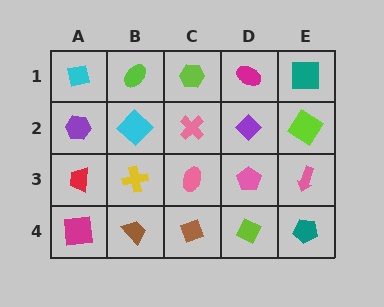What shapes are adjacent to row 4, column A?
A red trapezoid (row 3, column A), a brown trapezoid (row 4, column B).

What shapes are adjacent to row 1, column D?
A purple diamond (row 2, column D), a lime hexagon (row 1, column C), a teal square (row 1, column E).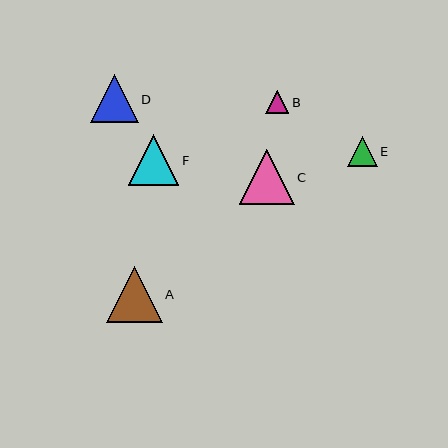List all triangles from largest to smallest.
From largest to smallest: A, C, F, D, E, B.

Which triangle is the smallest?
Triangle B is the smallest with a size of approximately 23 pixels.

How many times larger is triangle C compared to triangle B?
Triangle C is approximately 2.4 times the size of triangle B.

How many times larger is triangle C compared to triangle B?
Triangle C is approximately 2.4 times the size of triangle B.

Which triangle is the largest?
Triangle A is the largest with a size of approximately 56 pixels.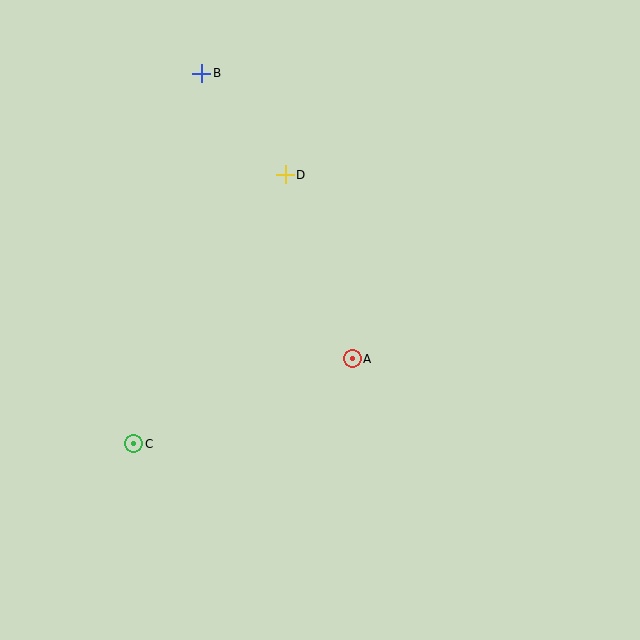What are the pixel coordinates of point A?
Point A is at (352, 359).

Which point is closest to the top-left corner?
Point B is closest to the top-left corner.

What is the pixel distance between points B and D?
The distance between B and D is 132 pixels.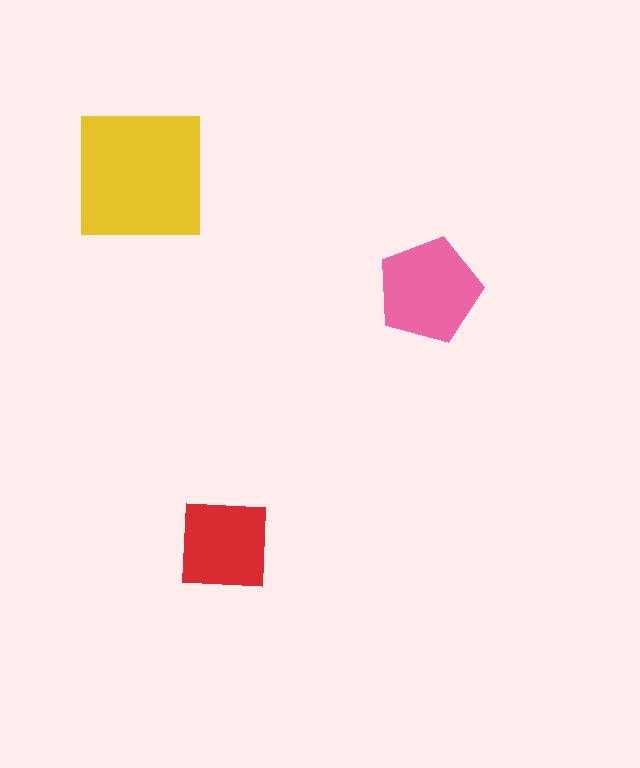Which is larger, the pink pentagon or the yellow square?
The yellow square.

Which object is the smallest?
The red square.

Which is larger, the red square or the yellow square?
The yellow square.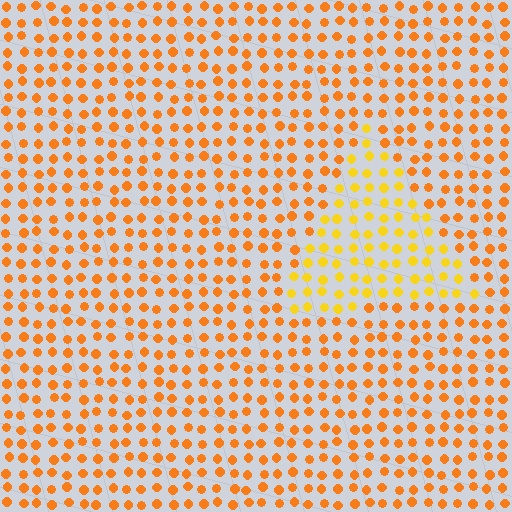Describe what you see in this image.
The image is filled with small orange elements in a uniform arrangement. A triangle-shaped region is visible where the elements are tinted to a slightly different hue, forming a subtle color boundary.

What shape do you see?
I see a triangle.